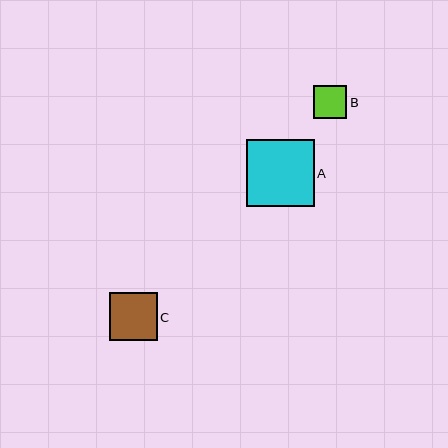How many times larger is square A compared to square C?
Square A is approximately 1.4 times the size of square C.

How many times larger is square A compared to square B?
Square A is approximately 2.1 times the size of square B.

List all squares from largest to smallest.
From largest to smallest: A, C, B.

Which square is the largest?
Square A is the largest with a size of approximately 68 pixels.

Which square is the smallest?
Square B is the smallest with a size of approximately 33 pixels.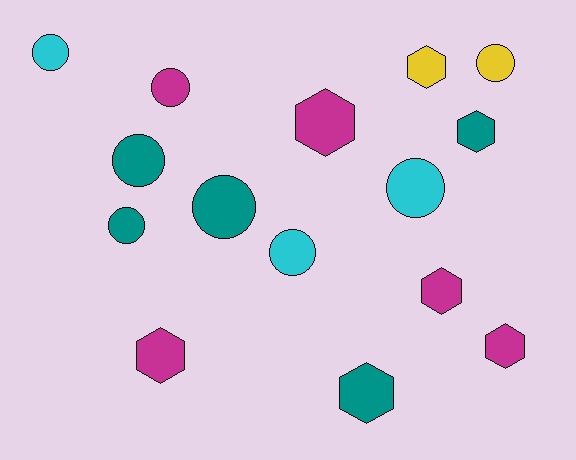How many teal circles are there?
There are 3 teal circles.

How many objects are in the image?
There are 15 objects.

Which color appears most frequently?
Magenta, with 5 objects.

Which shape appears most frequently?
Circle, with 8 objects.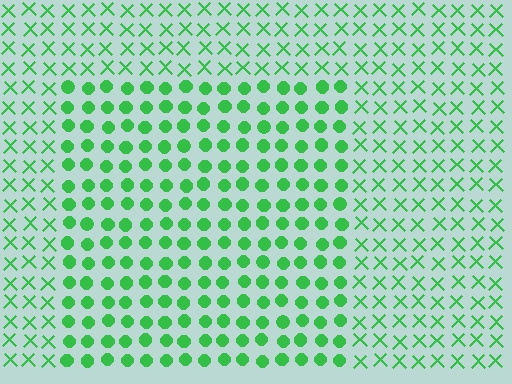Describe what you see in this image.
The image is filled with small green elements arranged in a uniform grid. A rectangle-shaped region contains circles, while the surrounding area contains X marks. The boundary is defined purely by the change in element shape.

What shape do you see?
I see a rectangle.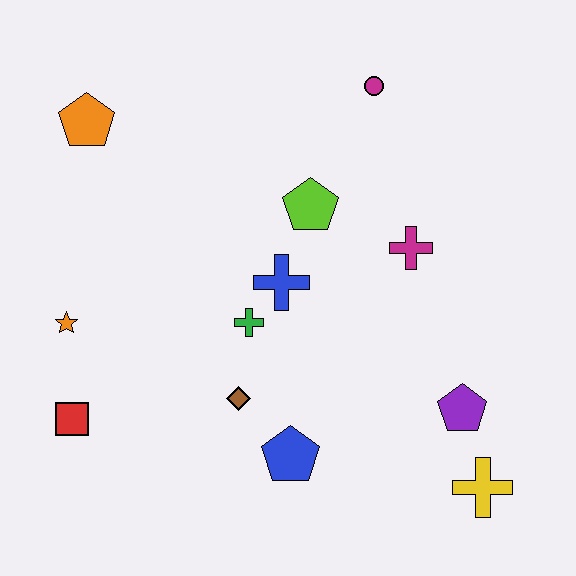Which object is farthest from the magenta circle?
The red square is farthest from the magenta circle.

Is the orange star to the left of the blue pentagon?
Yes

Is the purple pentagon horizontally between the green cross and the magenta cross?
No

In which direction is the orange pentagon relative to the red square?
The orange pentagon is above the red square.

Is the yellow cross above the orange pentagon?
No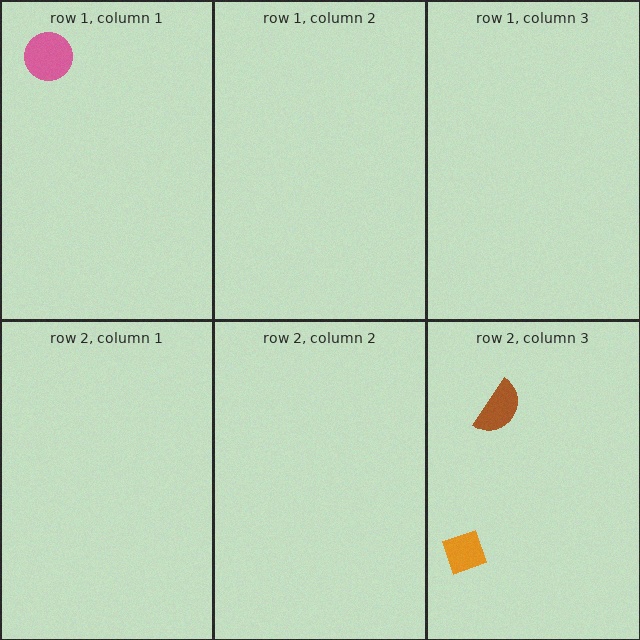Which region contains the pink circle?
The row 1, column 1 region.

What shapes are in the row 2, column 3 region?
The orange diamond, the brown semicircle.